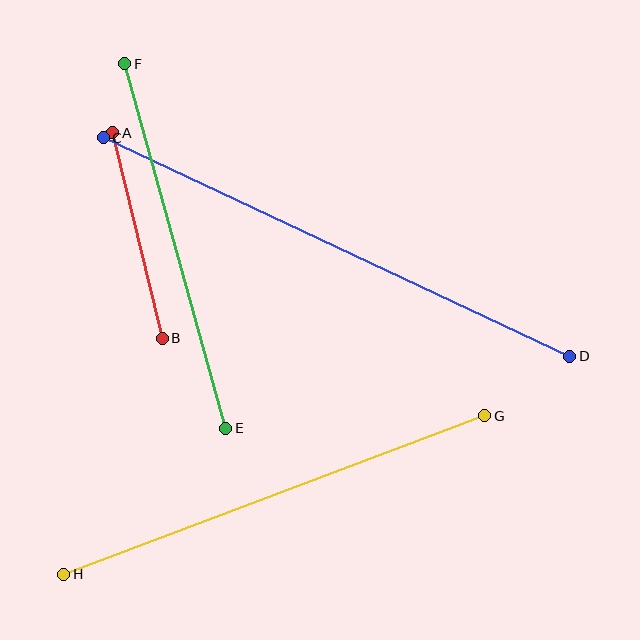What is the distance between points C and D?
The distance is approximately 515 pixels.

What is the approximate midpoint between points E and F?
The midpoint is at approximately (175, 246) pixels.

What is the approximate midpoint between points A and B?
The midpoint is at approximately (138, 236) pixels.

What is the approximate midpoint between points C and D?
The midpoint is at approximately (337, 247) pixels.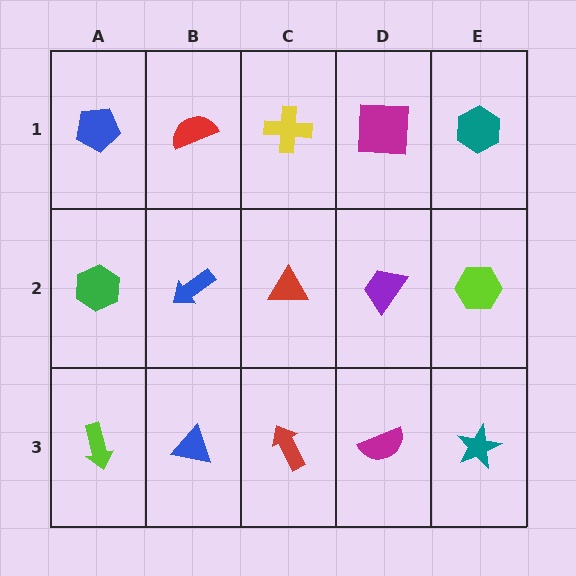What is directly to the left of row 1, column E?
A magenta square.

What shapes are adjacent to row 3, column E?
A lime hexagon (row 2, column E), a magenta semicircle (row 3, column D).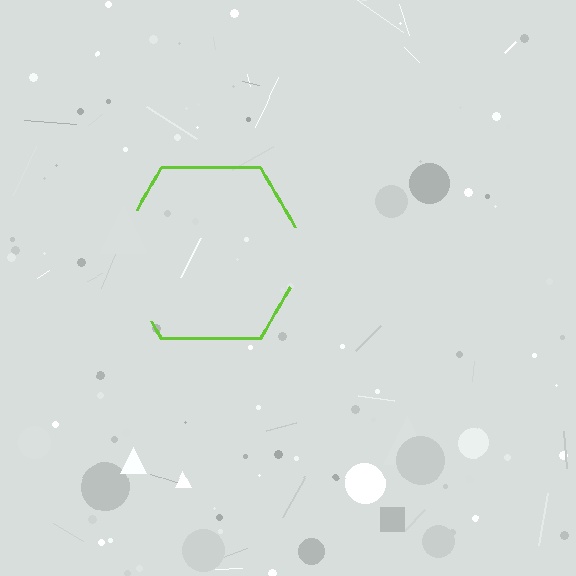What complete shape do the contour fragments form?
The contour fragments form a hexagon.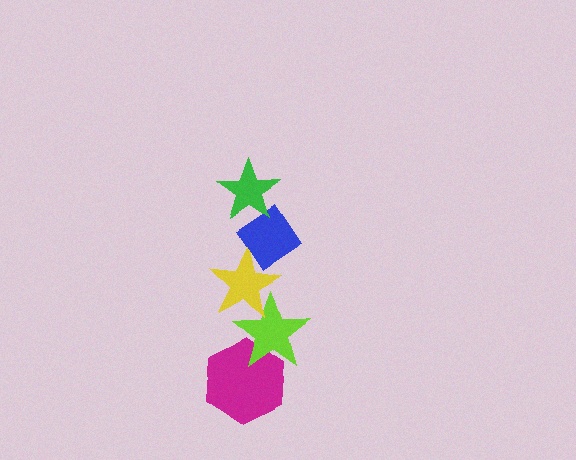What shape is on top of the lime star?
The yellow star is on top of the lime star.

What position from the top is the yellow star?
The yellow star is 3rd from the top.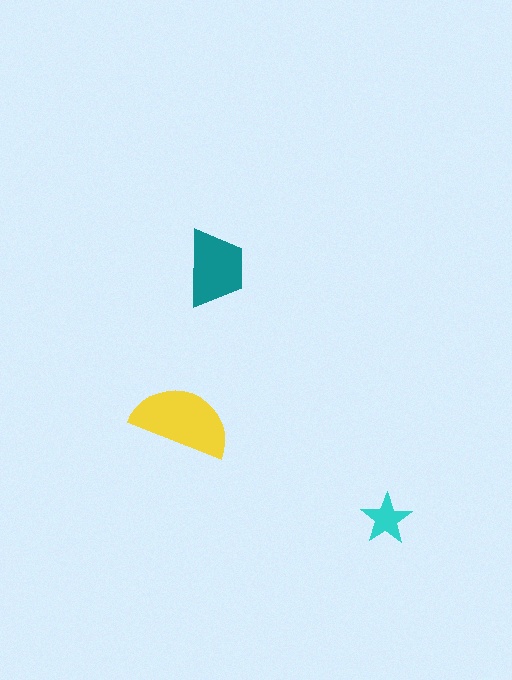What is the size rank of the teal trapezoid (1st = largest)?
2nd.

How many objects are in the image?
There are 3 objects in the image.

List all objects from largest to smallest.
The yellow semicircle, the teal trapezoid, the cyan star.